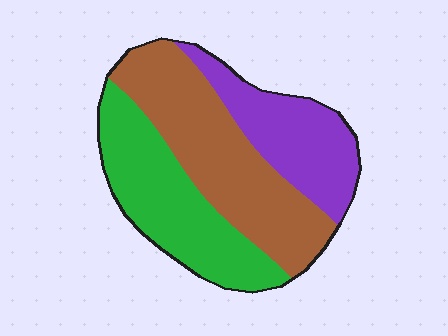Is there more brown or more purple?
Brown.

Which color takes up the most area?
Brown, at roughly 40%.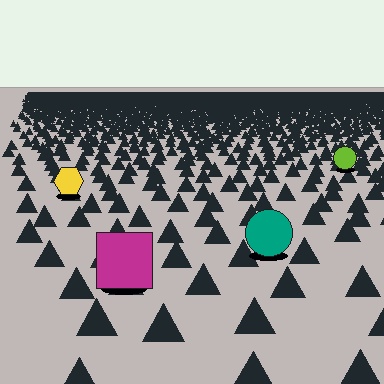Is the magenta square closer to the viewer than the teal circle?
Yes. The magenta square is closer — you can tell from the texture gradient: the ground texture is coarser near it.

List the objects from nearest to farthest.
From nearest to farthest: the magenta square, the teal circle, the yellow hexagon, the lime circle.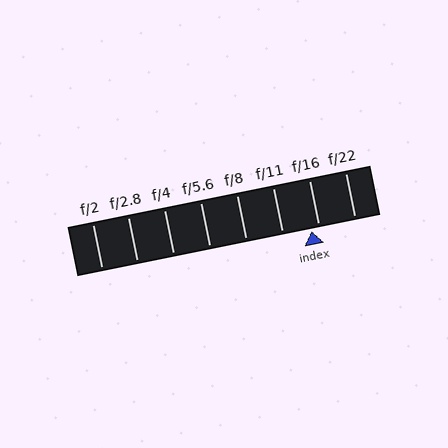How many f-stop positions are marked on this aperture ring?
There are 8 f-stop positions marked.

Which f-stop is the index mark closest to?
The index mark is closest to f/16.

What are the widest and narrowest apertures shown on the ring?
The widest aperture shown is f/2 and the narrowest is f/22.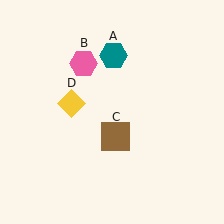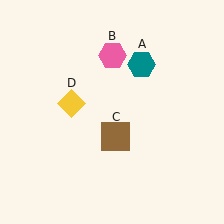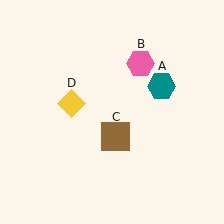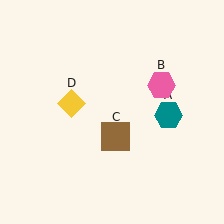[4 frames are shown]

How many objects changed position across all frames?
2 objects changed position: teal hexagon (object A), pink hexagon (object B).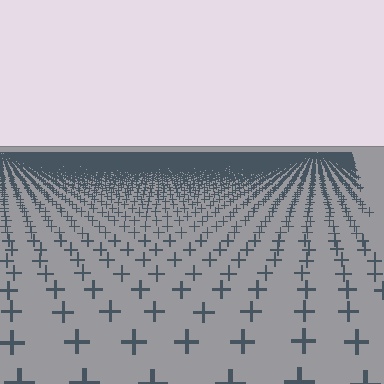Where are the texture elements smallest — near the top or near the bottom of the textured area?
Near the top.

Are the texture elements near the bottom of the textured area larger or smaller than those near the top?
Larger. Near the bottom, elements are closer to the viewer and appear at a bigger on-screen size.